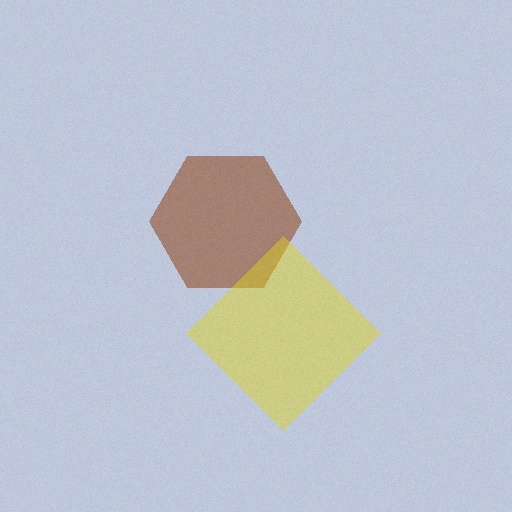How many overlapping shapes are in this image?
There are 2 overlapping shapes in the image.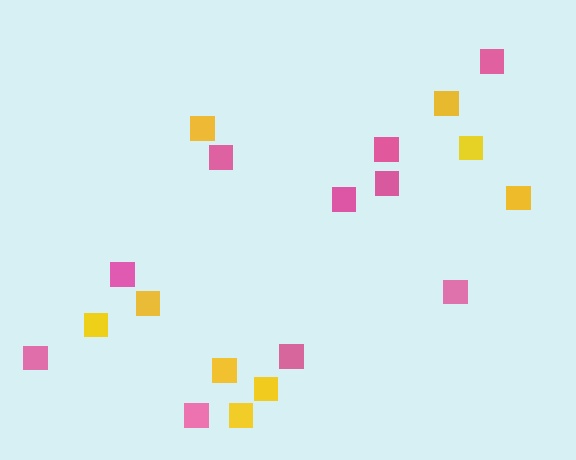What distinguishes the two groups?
There are 2 groups: one group of yellow squares (9) and one group of pink squares (10).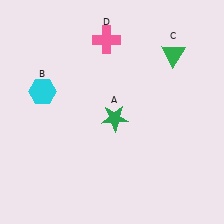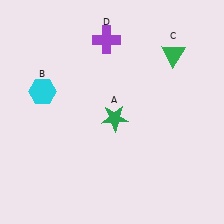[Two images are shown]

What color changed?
The cross (D) changed from pink in Image 1 to purple in Image 2.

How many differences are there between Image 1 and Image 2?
There is 1 difference between the two images.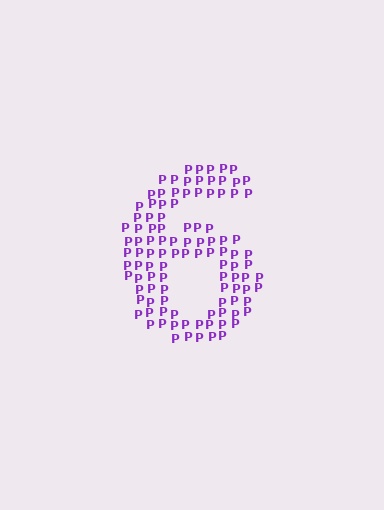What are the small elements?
The small elements are letter P's.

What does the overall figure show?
The overall figure shows the digit 6.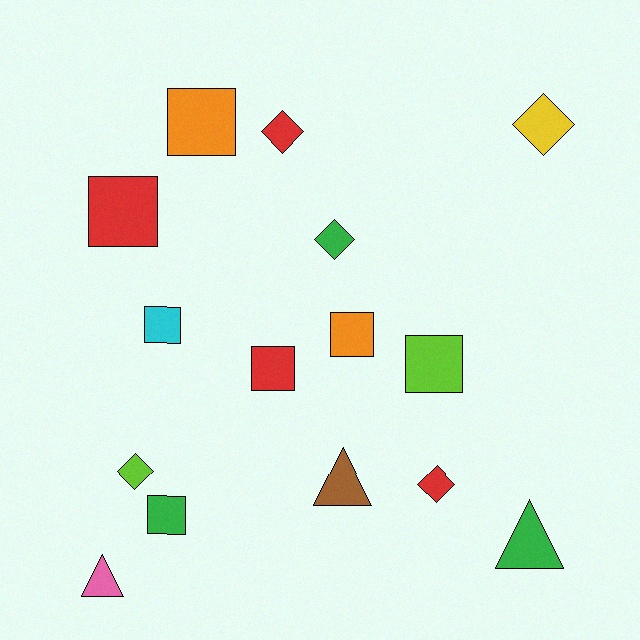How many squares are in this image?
There are 7 squares.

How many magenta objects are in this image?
There are no magenta objects.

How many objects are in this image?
There are 15 objects.